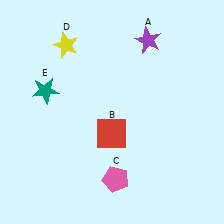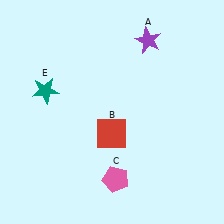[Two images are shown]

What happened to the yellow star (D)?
The yellow star (D) was removed in Image 2. It was in the top-left area of Image 1.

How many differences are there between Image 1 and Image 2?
There is 1 difference between the two images.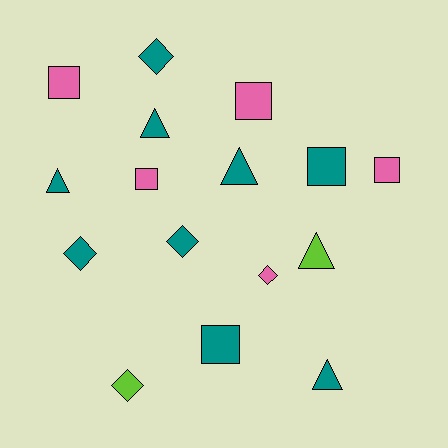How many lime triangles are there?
There is 1 lime triangle.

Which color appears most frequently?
Teal, with 9 objects.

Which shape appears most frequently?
Square, with 6 objects.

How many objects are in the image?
There are 16 objects.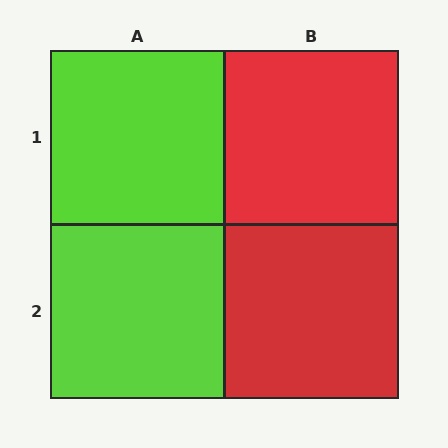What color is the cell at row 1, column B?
Red.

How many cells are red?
2 cells are red.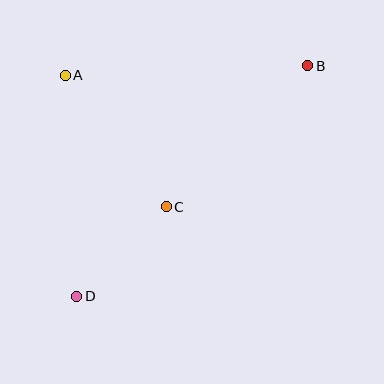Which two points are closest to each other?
Points C and D are closest to each other.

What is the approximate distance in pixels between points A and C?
The distance between A and C is approximately 166 pixels.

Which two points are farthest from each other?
Points B and D are farthest from each other.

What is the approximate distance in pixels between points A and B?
The distance between A and B is approximately 243 pixels.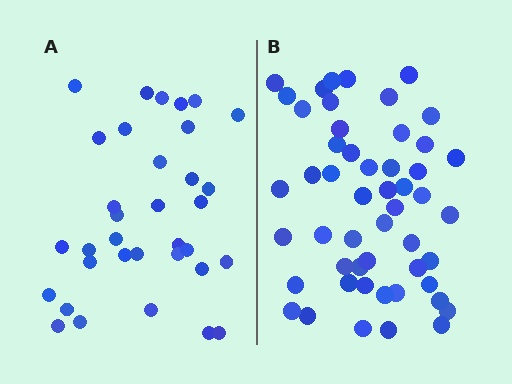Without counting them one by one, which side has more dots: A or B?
Region B (the right region) has more dots.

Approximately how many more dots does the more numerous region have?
Region B has approximately 15 more dots than region A.